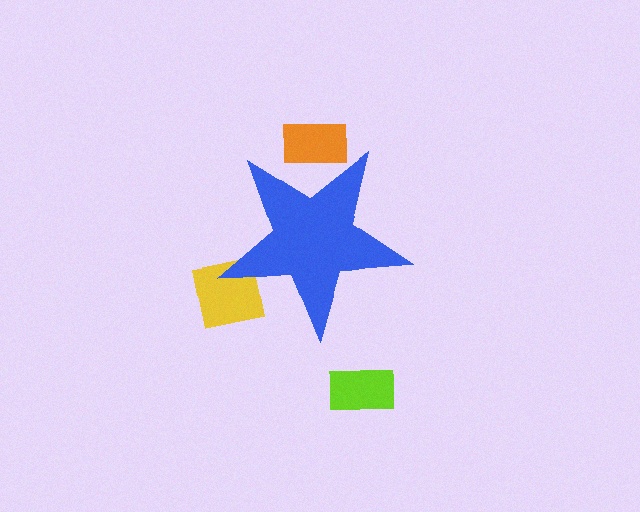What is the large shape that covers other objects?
A blue star.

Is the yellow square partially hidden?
Yes, the yellow square is partially hidden behind the blue star.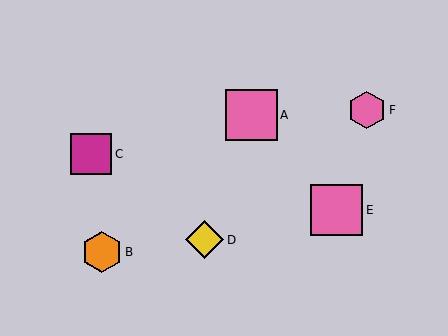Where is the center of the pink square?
The center of the pink square is at (337, 210).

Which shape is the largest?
The pink square (labeled E) is the largest.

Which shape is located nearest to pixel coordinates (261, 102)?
The pink square (labeled A) at (252, 115) is nearest to that location.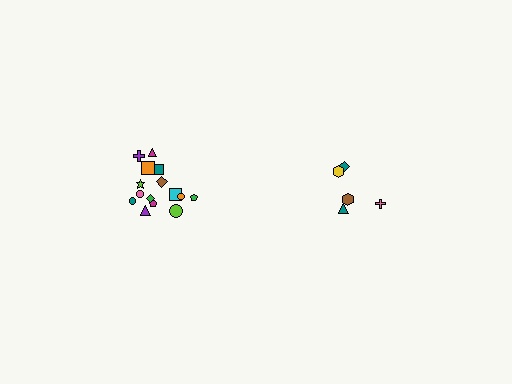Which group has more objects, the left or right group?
The left group.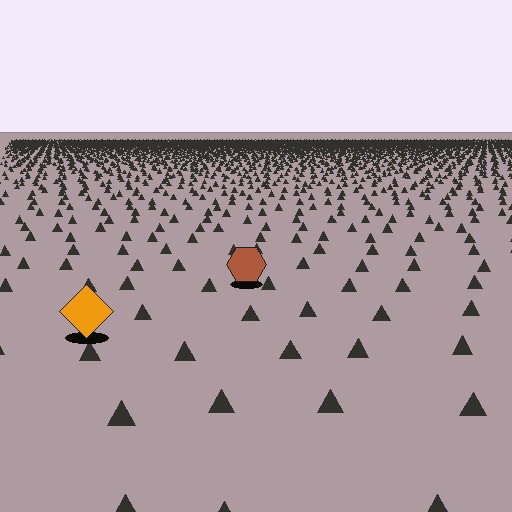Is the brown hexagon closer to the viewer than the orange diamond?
No. The orange diamond is closer — you can tell from the texture gradient: the ground texture is coarser near it.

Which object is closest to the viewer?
The orange diamond is closest. The texture marks near it are larger and more spread out.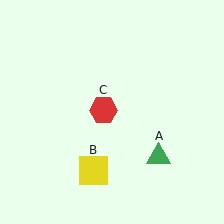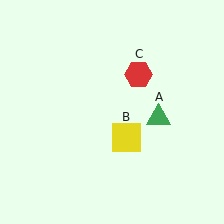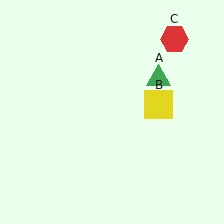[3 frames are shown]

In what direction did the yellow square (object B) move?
The yellow square (object B) moved up and to the right.